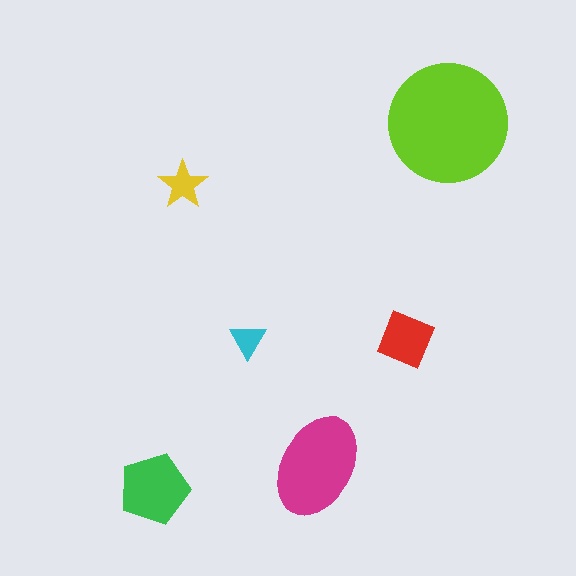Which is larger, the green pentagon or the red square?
The green pentagon.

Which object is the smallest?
The cyan triangle.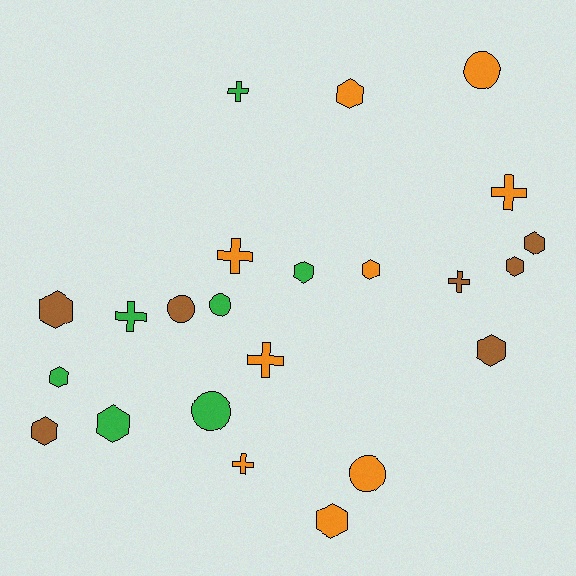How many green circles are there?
There are 2 green circles.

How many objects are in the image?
There are 23 objects.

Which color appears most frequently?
Orange, with 9 objects.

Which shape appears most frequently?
Hexagon, with 11 objects.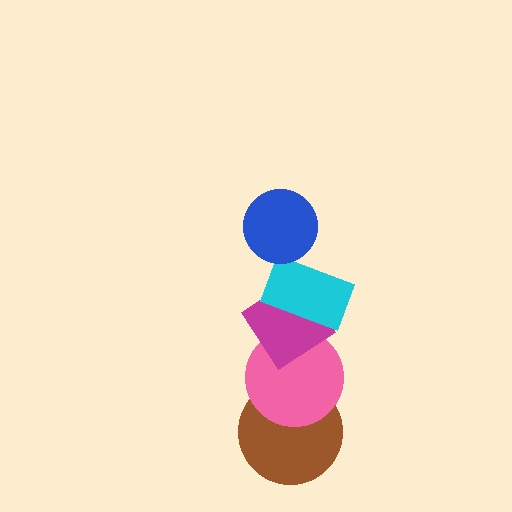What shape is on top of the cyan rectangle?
The blue circle is on top of the cyan rectangle.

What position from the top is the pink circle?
The pink circle is 4th from the top.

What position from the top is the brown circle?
The brown circle is 5th from the top.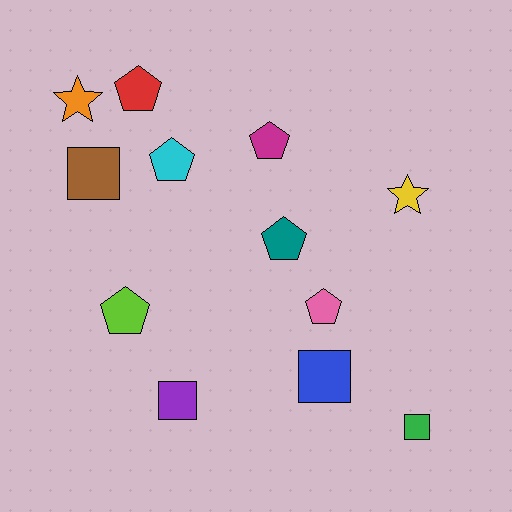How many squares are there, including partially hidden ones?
There are 4 squares.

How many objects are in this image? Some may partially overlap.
There are 12 objects.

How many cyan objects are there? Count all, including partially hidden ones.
There is 1 cyan object.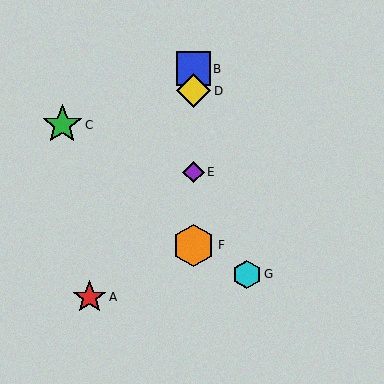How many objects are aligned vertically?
4 objects (B, D, E, F) are aligned vertically.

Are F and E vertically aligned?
Yes, both are at x≈193.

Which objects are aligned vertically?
Objects B, D, E, F are aligned vertically.